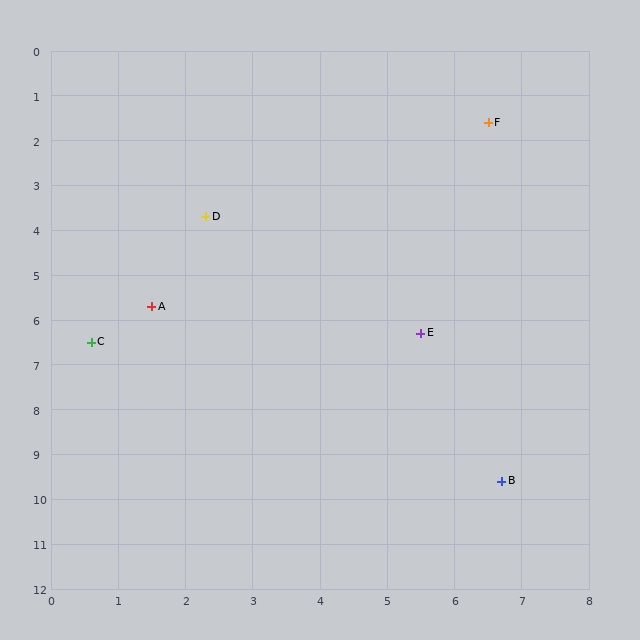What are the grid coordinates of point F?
Point F is at approximately (6.5, 1.6).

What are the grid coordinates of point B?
Point B is at approximately (6.7, 9.6).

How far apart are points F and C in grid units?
Points F and C are about 7.7 grid units apart.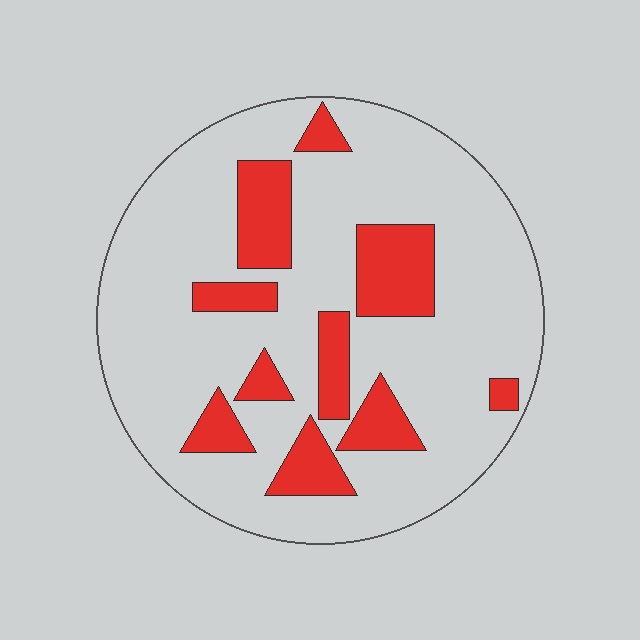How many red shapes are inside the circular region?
10.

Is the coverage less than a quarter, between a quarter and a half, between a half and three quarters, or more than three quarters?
Less than a quarter.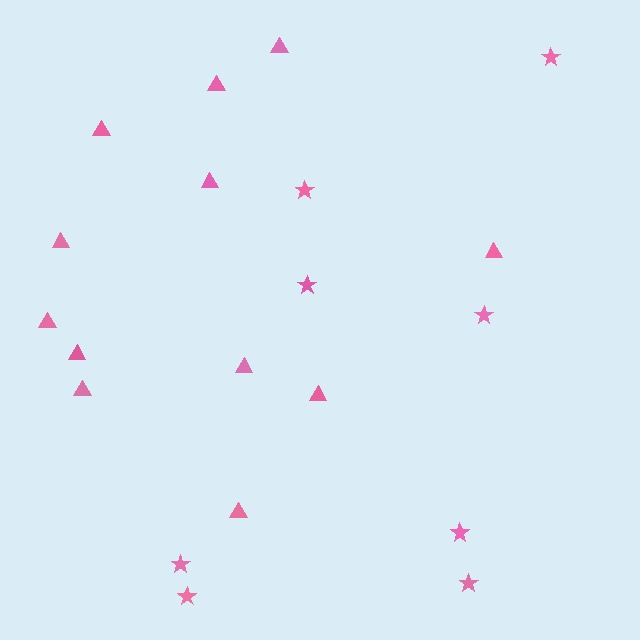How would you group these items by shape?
There are 2 groups: one group of triangles (12) and one group of stars (8).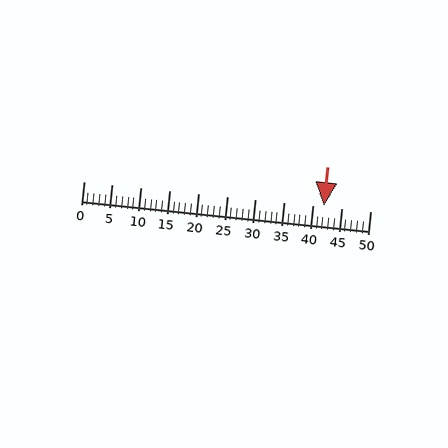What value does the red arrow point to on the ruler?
The red arrow points to approximately 42.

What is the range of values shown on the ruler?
The ruler shows values from 0 to 50.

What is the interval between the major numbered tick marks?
The major tick marks are spaced 5 units apart.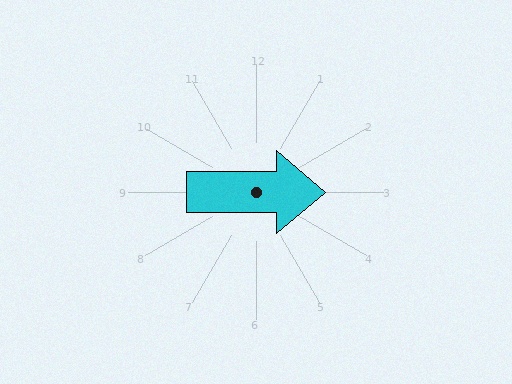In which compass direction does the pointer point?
East.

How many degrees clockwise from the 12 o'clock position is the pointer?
Approximately 90 degrees.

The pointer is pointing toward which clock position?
Roughly 3 o'clock.